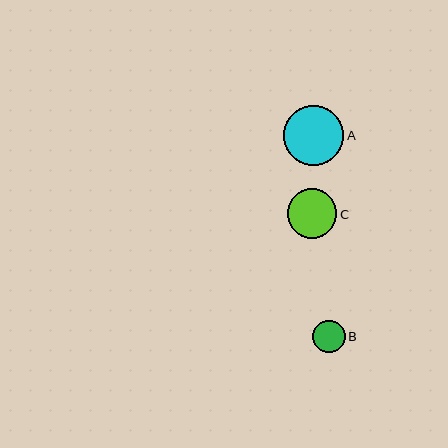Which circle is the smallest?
Circle B is the smallest with a size of approximately 33 pixels.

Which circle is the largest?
Circle A is the largest with a size of approximately 60 pixels.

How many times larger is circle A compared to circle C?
Circle A is approximately 1.2 times the size of circle C.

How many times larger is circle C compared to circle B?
Circle C is approximately 1.5 times the size of circle B.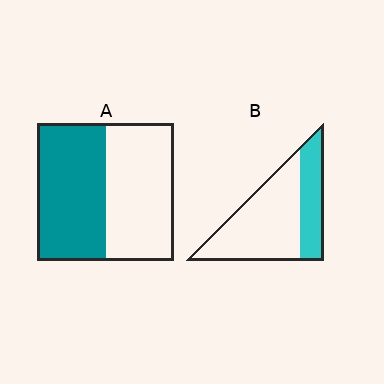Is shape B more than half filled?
No.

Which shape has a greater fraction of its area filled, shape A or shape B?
Shape A.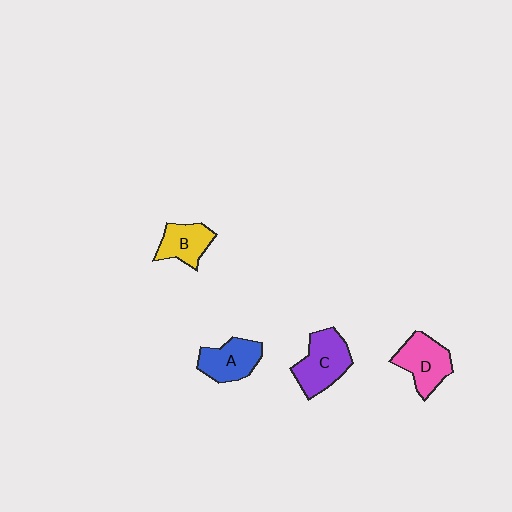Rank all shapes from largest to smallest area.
From largest to smallest: C (purple), D (pink), A (blue), B (yellow).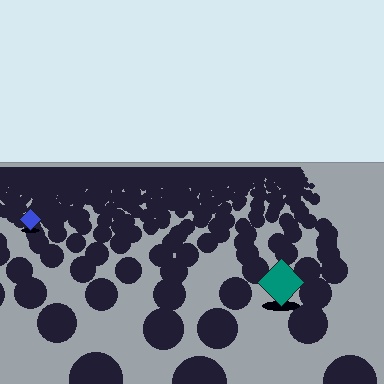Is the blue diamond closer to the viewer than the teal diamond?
No. The teal diamond is closer — you can tell from the texture gradient: the ground texture is coarser near it.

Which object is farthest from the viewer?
The blue diamond is farthest from the viewer. It appears smaller and the ground texture around it is denser.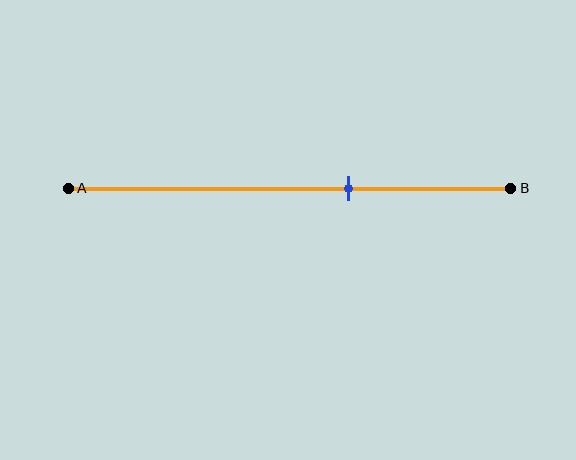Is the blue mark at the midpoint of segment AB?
No, the mark is at about 65% from A, not at the 50% midpoint.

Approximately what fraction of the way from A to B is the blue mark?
The blue mark is approximately 65% of the way from A to B.